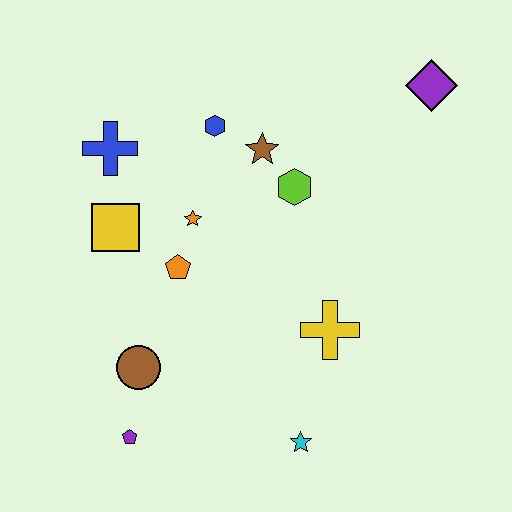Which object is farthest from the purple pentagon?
The purple diamond is farthest from the purple pentagon.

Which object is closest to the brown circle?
The purple pentagon is closest to the brown circle.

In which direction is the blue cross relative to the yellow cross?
The blue cross is to the left of the yellow cross.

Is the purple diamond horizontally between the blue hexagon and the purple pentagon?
No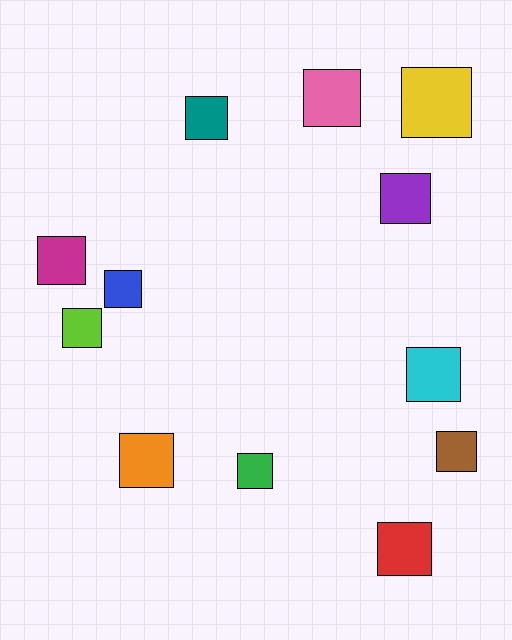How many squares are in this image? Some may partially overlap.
There are 12 squares.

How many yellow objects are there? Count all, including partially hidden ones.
There is 1 yellow object.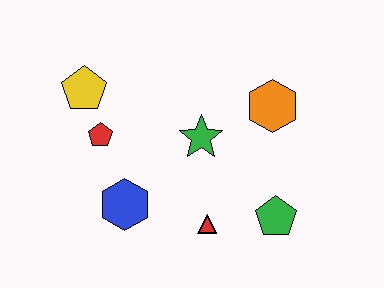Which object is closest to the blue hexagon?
The red pentagon is closest to the blue hexagon.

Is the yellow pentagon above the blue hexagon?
Yes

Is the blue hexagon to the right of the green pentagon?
No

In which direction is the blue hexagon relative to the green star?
The blue hexagon is to the left of the green star.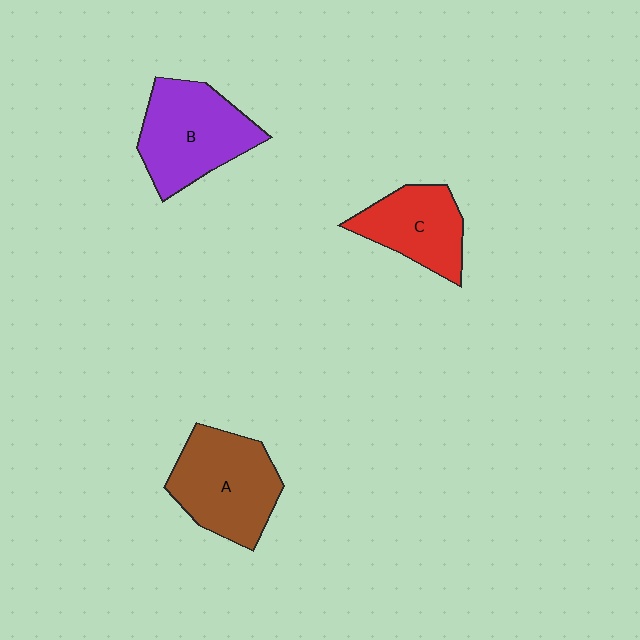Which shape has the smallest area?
Shape C (red).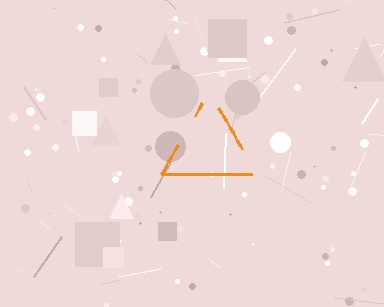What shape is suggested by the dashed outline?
The dashed outline suggests a triangle.